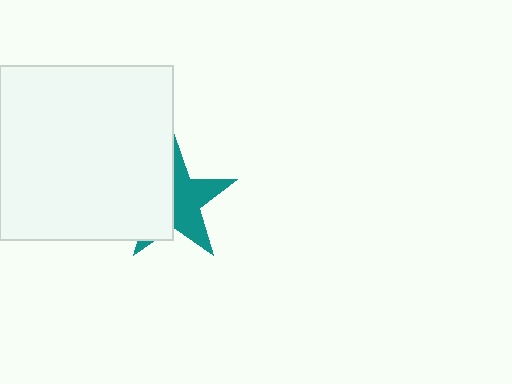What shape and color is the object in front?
The object in front is a white square.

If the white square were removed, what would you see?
You would see the complete teal star.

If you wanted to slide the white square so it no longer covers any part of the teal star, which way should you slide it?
Slide it left — that is the most direct way to separate the two shapes.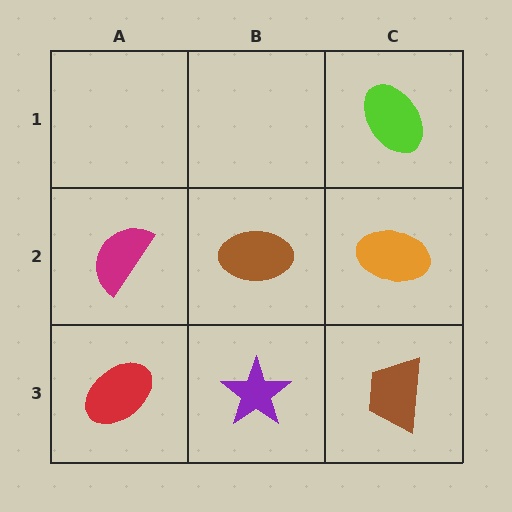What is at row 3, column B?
A purple star.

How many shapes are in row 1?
1 shape.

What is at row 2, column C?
An orange ellipse.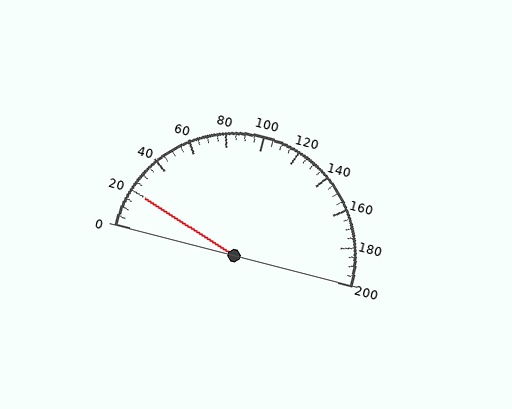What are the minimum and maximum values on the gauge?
The gauge ranges from 0 to 200.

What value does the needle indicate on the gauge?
The needle indicates approximately 20.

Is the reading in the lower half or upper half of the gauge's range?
The reading is in the lower half of the range (0 to 200).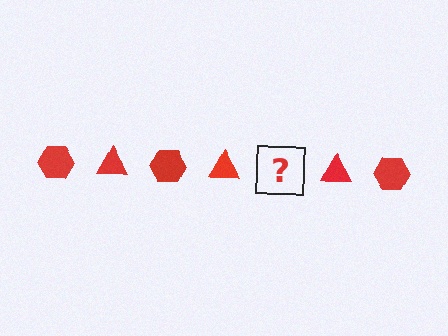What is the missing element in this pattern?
The missing element is a red hexagon.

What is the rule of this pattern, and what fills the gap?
The rule is that the pattern cycles through hexagon, triangle shapes in red. The gap should be filled with a red hexagon.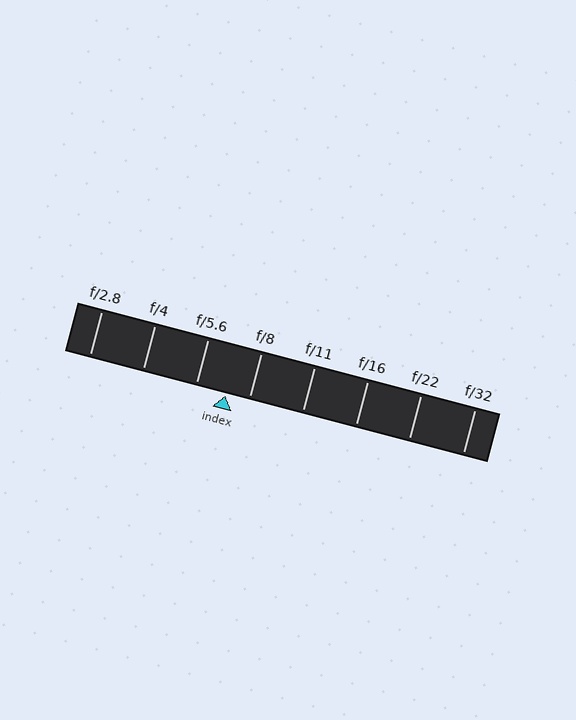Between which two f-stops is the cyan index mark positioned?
The index mark is between f/5.6 and f/8.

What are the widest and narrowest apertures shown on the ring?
The widest aperture shown is f/2.8 and the narrowest is f/32.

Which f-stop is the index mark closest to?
The index mark is closest to f/8.